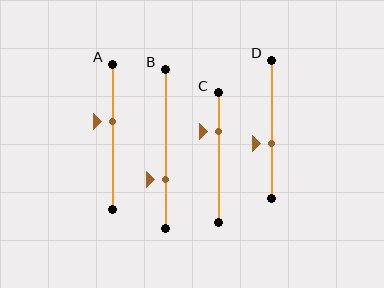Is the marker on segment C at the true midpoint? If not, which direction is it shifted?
No, the marker on segment C is shifted upward by about 20% of the segment length.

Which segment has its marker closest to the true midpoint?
Segment D has its marker closest to the true midpoint.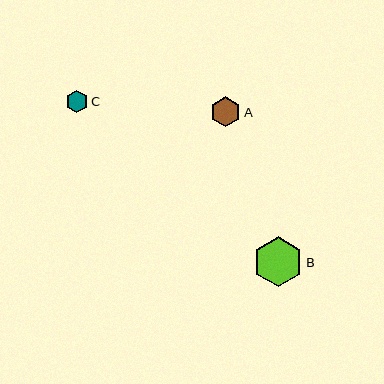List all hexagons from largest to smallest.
From largest to smallest: B, A, C.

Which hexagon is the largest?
Hexagon B is the largest with a size of approximately 50 pixels.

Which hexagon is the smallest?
Hexagon C is the smallest with a size of approximately 23 pixels.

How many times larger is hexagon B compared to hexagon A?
Hexagon B is approximately 1.7 times the size of hexagon A.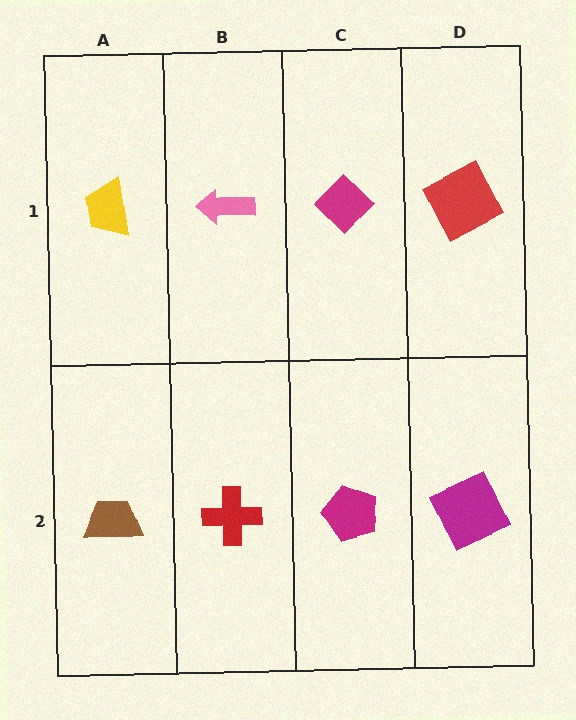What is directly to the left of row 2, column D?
A magenta pentagon.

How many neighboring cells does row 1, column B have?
3.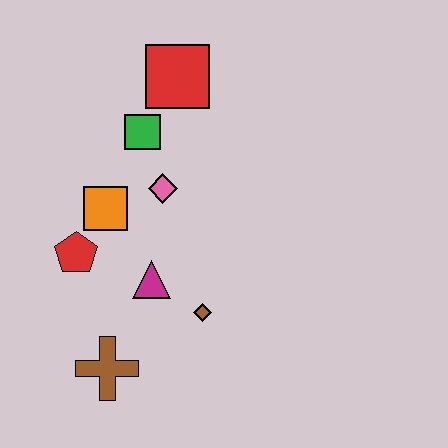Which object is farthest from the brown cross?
The red square is farthest from the brown cross.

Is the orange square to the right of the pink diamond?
No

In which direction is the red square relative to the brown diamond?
The red square is above the brown diamond.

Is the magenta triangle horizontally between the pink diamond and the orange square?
Yes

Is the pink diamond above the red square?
No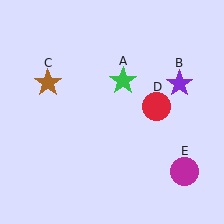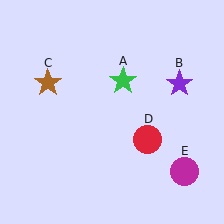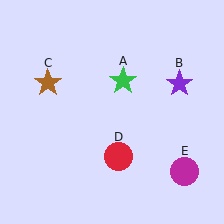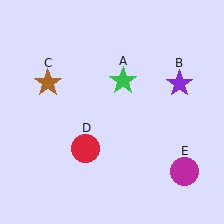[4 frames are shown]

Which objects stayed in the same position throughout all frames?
Green star (object A) and purple star (object B) and brown star (object C) and magenta circle (object E) remained stationary.